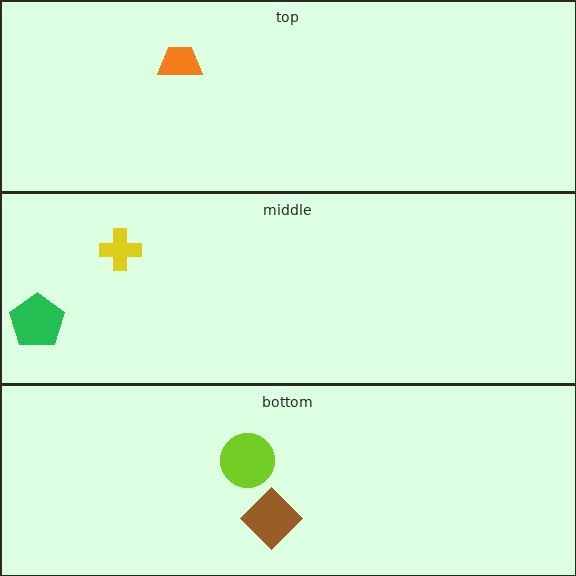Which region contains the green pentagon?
The middle region.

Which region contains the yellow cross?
The middle region.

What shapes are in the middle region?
The green pentagon, the yellow cross.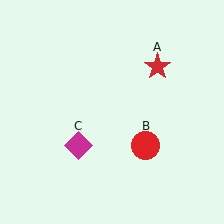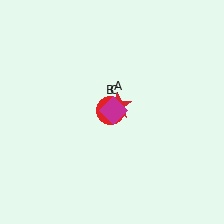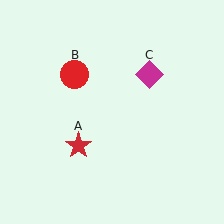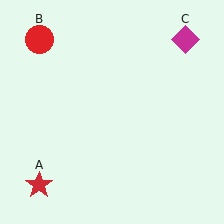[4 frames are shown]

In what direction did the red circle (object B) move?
The red circle (object B) moved up and to the left.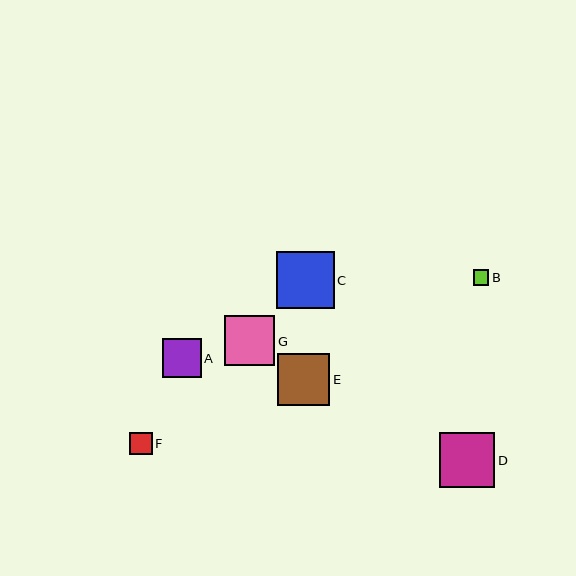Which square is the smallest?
Square B is the smallest with a size of approximately 16 pixels.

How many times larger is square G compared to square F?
Square G is approximately 2.2 times the size of square F.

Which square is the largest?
Square C is the largest with a size of approximately 58 pixels.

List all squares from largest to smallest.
From largest to smallest: C, D, E, G, A, F, B.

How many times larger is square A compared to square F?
Square A is approximately 1.7 times the size of square F.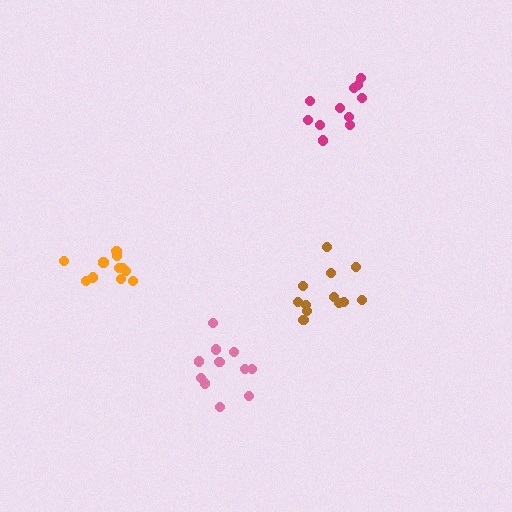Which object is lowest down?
The pink cluster is bottommost.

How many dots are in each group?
Group 1: 11 dots, Group 2: 12 dots, Group 3: 11 dots, Group 4: 11 dots (45 total).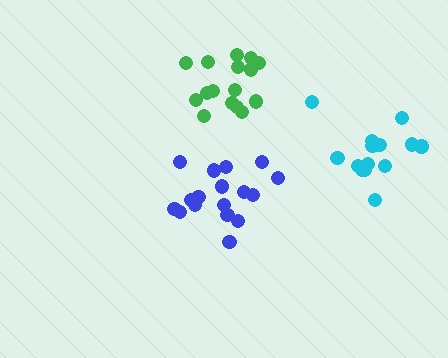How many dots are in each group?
Group 1: 17 dots, Group 2: 16 dots, Group 3: 14 dots (47 total).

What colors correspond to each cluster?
The clusters are colored: blue, green, cyan.